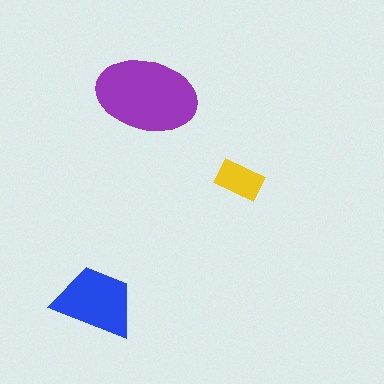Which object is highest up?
The purple ellipse is topmost.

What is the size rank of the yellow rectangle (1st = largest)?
3rd.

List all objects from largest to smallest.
The purple ellipse, the blue trapezoid, the yellow rectangle.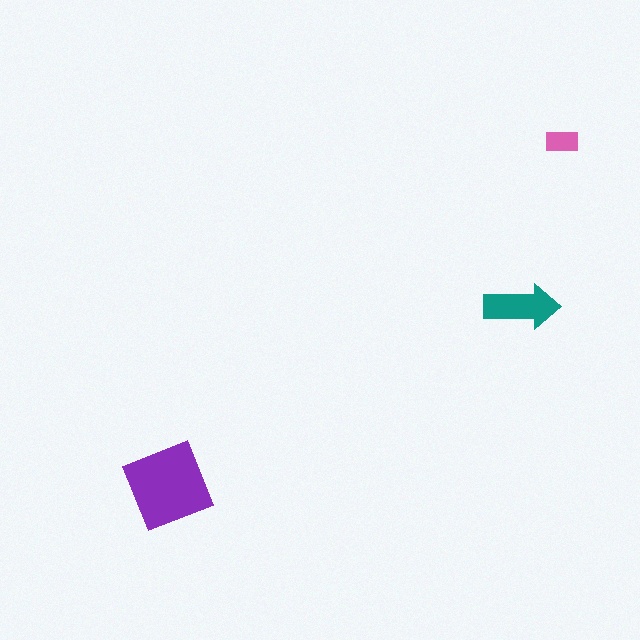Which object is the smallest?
The pink rectangle.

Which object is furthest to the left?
The purple diamond is leftmost.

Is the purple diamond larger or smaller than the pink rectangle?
Larger.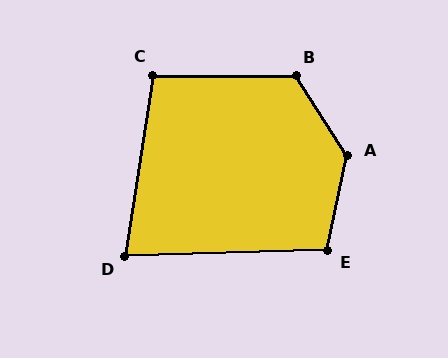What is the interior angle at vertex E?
Approximately 104 degrees (obtuse).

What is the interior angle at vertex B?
Approximately 123 degrees (obtuse).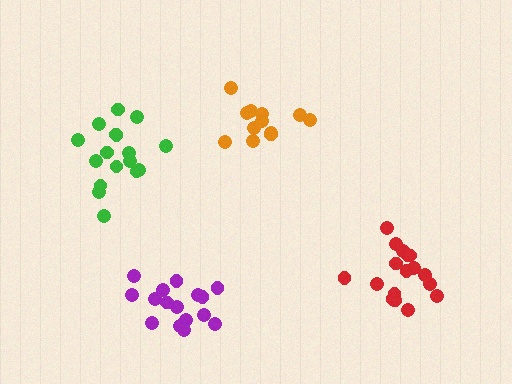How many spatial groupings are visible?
There are 4 spatial groupings.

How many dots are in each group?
Group 1: 12 dots, Group 2: 17 dots, Group 3: 17 dots, Group 4: 16 dots (62 total).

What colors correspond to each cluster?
The clusters are colored: orange, red, green, purple.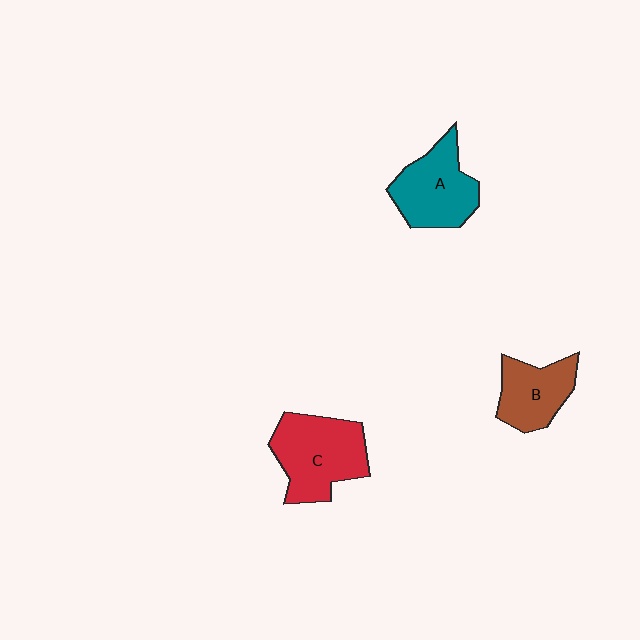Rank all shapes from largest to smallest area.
From largest to smallest: C (red), A (teal), B (brown).